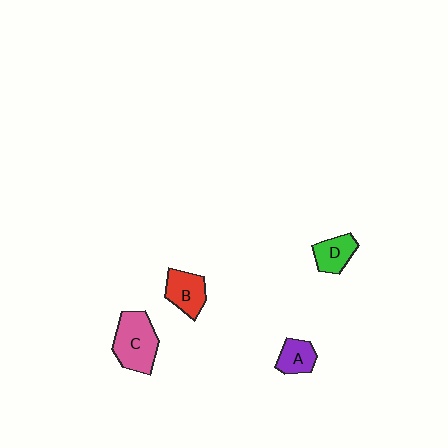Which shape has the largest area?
Shape C (pink).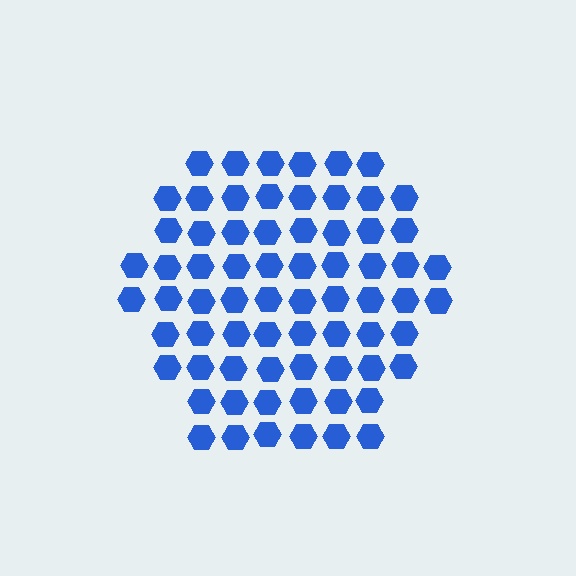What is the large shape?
The large shape is a hexagon.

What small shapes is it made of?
It is made of small hexagons.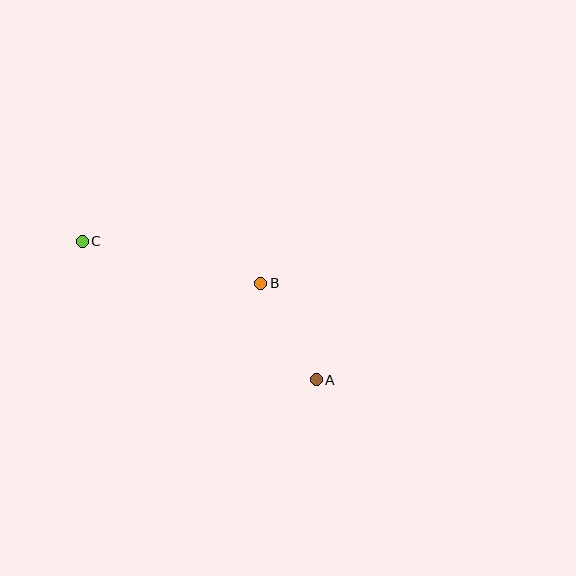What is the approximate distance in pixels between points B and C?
The distance between B and C is approximately 183 pixels.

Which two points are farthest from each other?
Points A and C are farthest from each other.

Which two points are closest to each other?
Points A and B are closest to each other.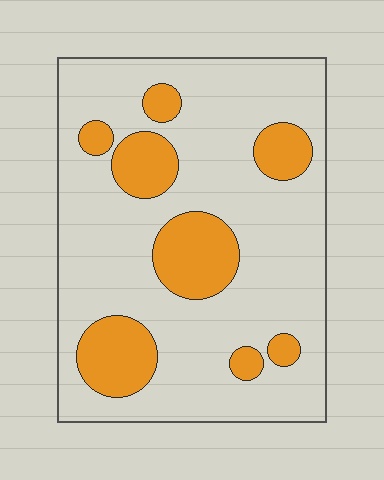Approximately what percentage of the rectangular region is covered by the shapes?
Approximately 20%.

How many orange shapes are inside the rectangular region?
8.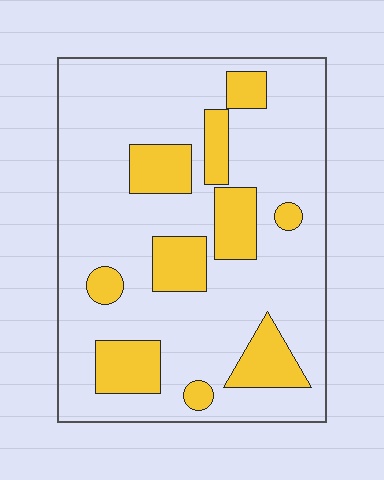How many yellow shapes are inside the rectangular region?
10.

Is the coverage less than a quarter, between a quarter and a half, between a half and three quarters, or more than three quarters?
Less than a quarter.